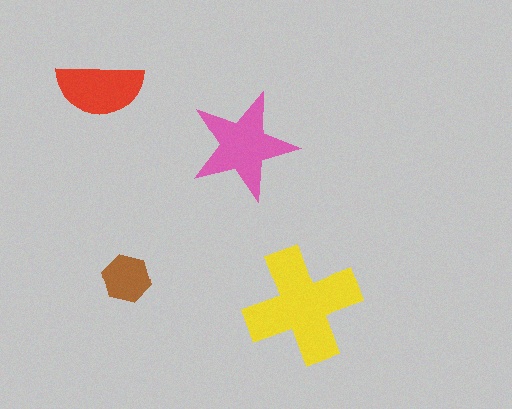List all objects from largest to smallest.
The yellow cross, the pink star, the red semicircle, the brown hexagon.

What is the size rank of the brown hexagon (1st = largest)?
4th.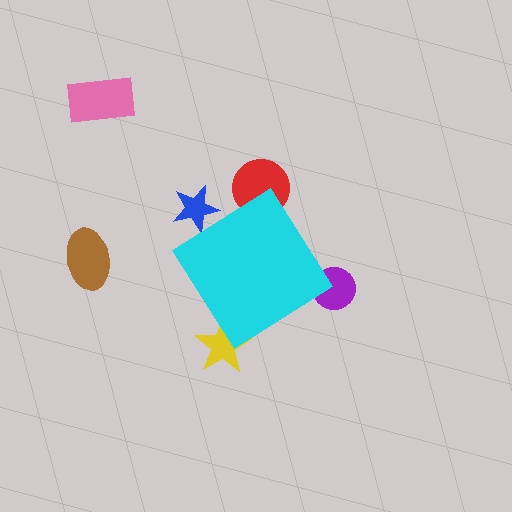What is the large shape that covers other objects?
A cyan diamond.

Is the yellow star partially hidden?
Yes, the yellow star is partially hidden behind the cyan diamond.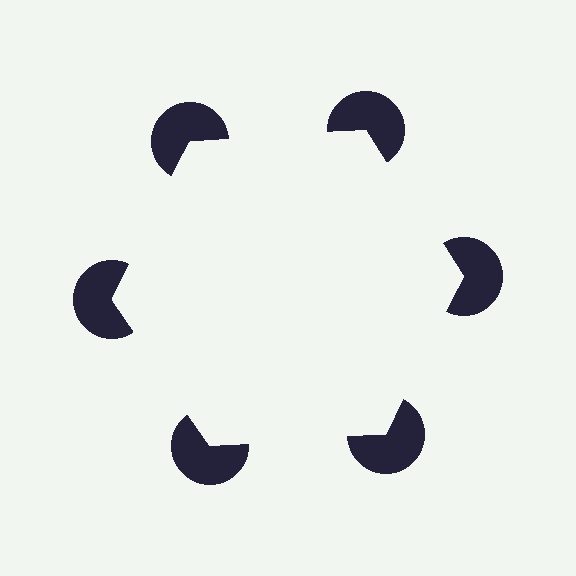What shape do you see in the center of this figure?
An illusory hexagon — its edges are inferred from the aligned wedge cuts in the pac-man discs, not physically drawn.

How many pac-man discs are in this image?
There are 6 — one at each vertex of the illusory hexagon.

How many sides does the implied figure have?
6 sides.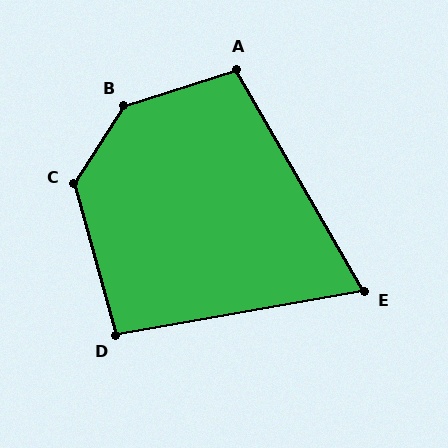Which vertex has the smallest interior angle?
E, at approximately 70 degrees.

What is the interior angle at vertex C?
Approximately 132 degrees (obtuse).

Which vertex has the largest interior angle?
B, at approximately 140 degrees.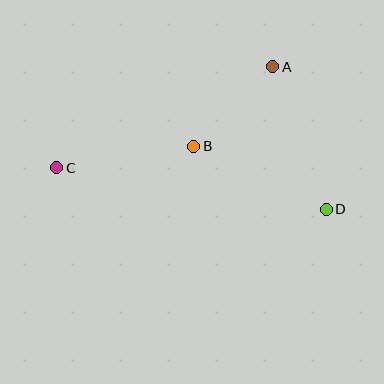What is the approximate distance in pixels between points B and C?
The distance between B and C is approximately 139 pixels.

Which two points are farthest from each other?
Points C and D are farthest from each other.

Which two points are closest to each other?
Points A and B are closest to each other.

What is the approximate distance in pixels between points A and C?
The distance between A and C is approximately 238 pixels.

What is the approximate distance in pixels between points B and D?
The distance between B and D is approximately 147 pixels.